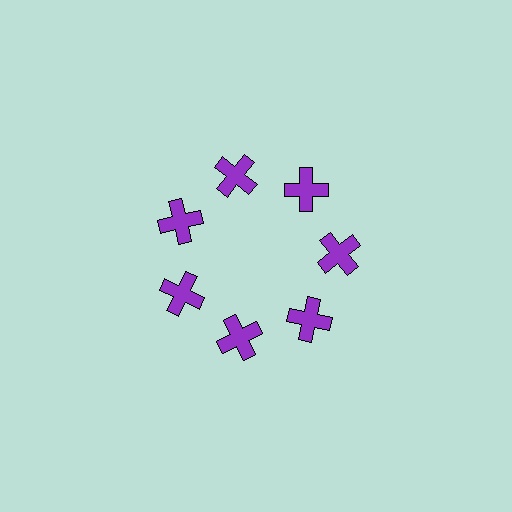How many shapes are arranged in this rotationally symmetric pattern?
There are 7 shapes, arranged in 7 groups of 1.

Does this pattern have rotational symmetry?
Yes, this pattern has 7-fold rotational symmetry. It looks the same after rotating 51 degrees around the center.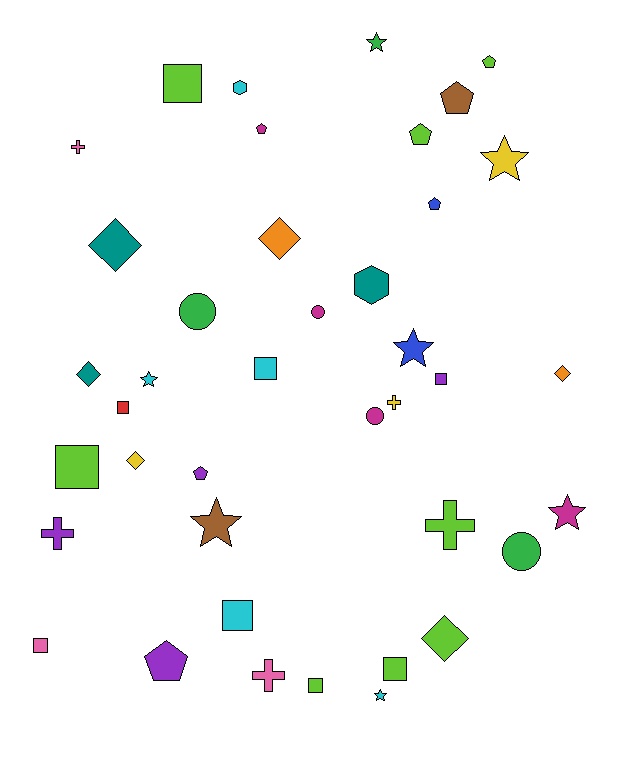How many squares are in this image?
There are 9 squares.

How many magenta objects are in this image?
There are 4 magenta objects.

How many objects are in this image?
There are 40 objects.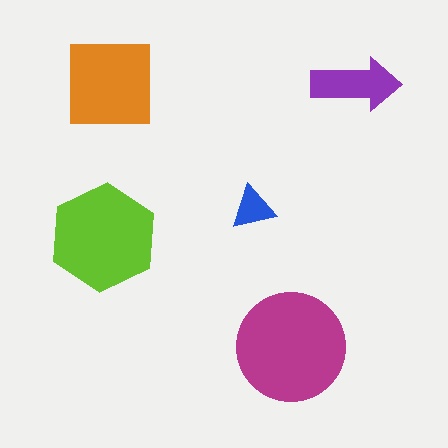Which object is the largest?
The magenta circle.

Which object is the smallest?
The blue triangle.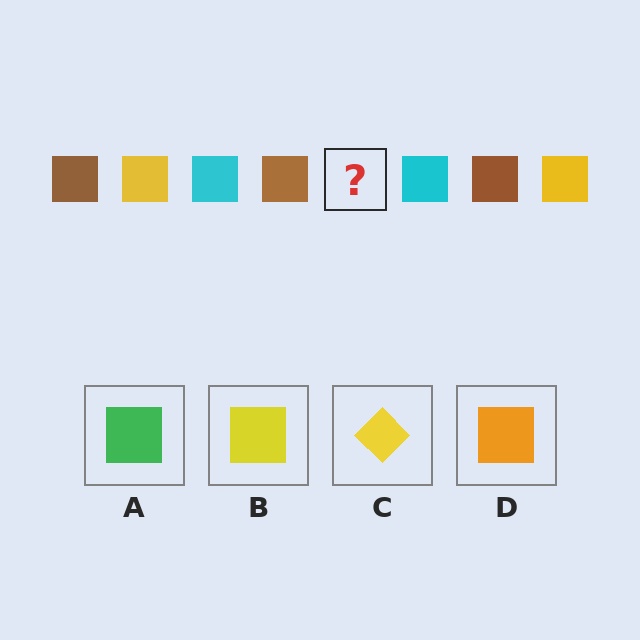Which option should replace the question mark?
Option B.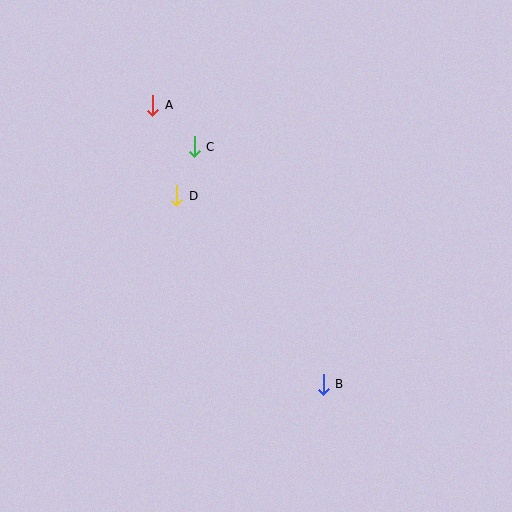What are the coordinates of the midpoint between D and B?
The midpoint between D and B is at (250, 290).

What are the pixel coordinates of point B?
Point B is at (323, 384).